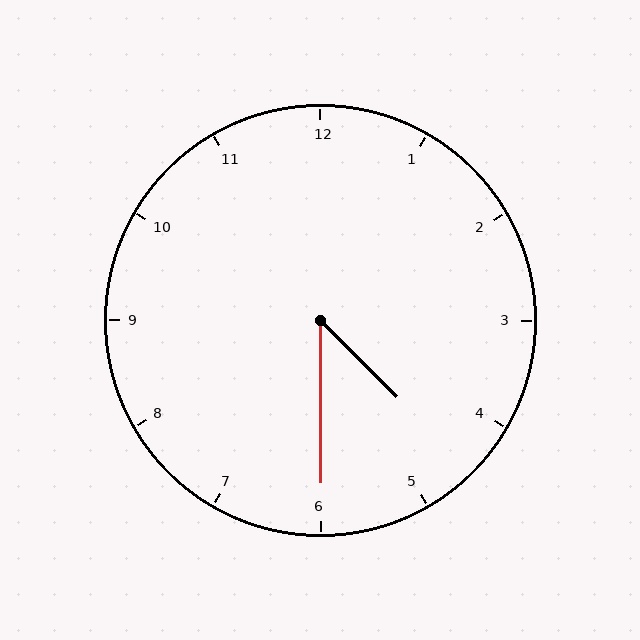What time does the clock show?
4:30.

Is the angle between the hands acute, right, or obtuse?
It is acute.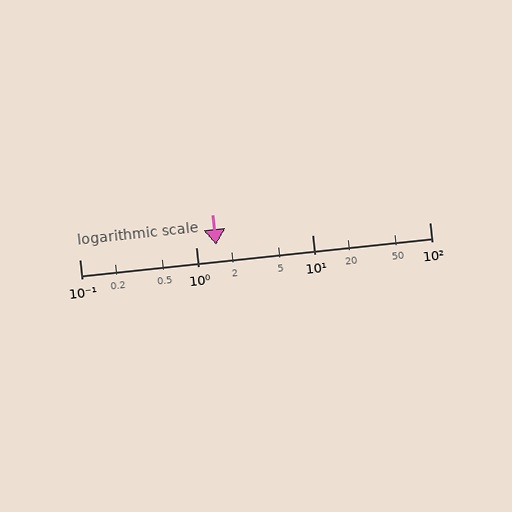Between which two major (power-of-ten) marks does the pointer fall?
The pointer is between 1 and 10.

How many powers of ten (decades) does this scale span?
The scale spans 3 decades, from 0.1 to 100.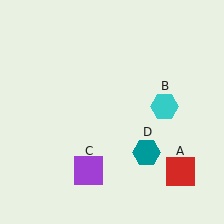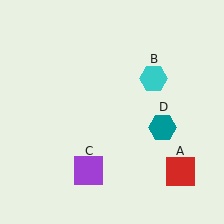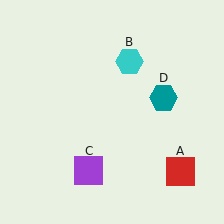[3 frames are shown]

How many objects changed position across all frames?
2 objects changed position: cyan hexagon (object B), teal hexagon (object D).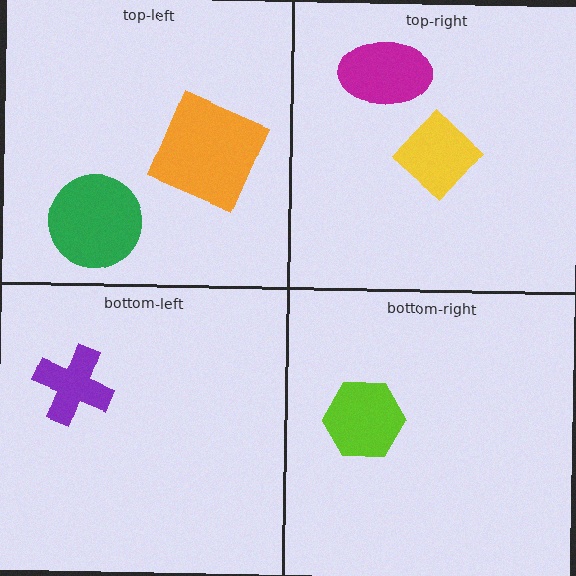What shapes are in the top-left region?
The green circle, the orange square.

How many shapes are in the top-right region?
2.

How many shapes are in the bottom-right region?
1.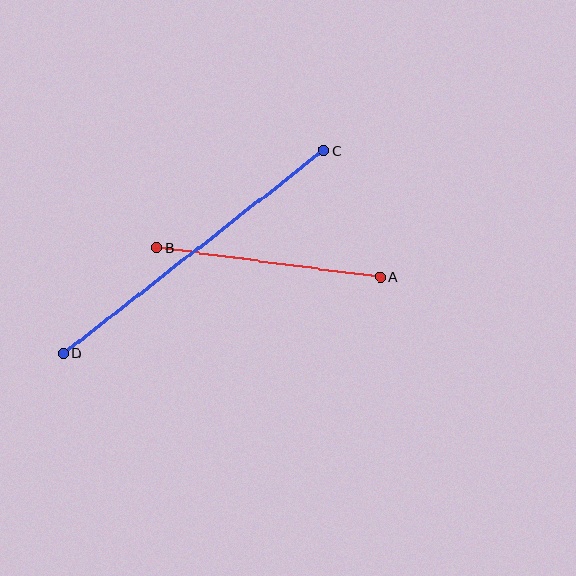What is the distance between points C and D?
The distance is approximately 331 pixels.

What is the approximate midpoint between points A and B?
The midpoint is at approximately (268, 262) pixels.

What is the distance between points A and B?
The distance is approximately 226 pixels.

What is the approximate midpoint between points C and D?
The midpoint is at approximately (194, 252) pixels.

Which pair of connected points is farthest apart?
Points C and D are farthest apart.